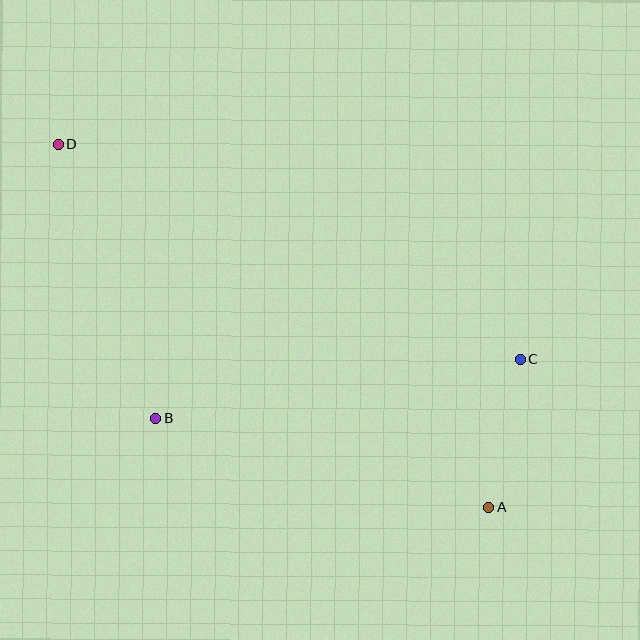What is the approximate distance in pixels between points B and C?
The distance between B and C is approximately 368 pixels.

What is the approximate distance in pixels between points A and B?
The distance between A and B is approximately 344 pixels.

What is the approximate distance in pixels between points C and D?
The distance between C and D is approximately 510 pixels.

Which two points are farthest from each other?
Points A and D are farthest from each other.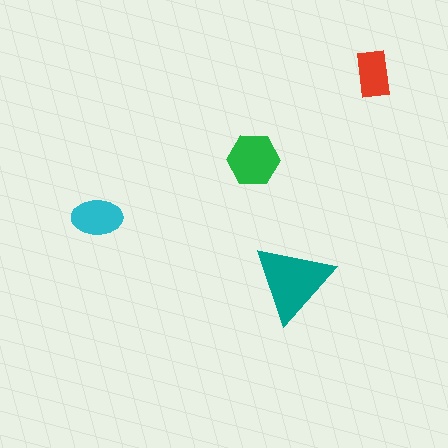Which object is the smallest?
The red rectangle.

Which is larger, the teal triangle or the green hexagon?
The teal triangle.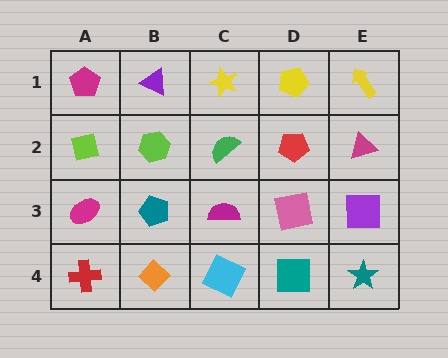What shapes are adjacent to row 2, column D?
A yellow pentagon (row 1, column D), a pink square (row 3, column D), a green semicircle (row 2, column C), a magenta triangle (row 2, column E).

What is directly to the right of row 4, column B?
A cyan square.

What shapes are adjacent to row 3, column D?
A red pentagon (row 2, column D), a teal square (row 4, column D), a magenta semicircle (row 3, column C), a purple square (row 3, column E).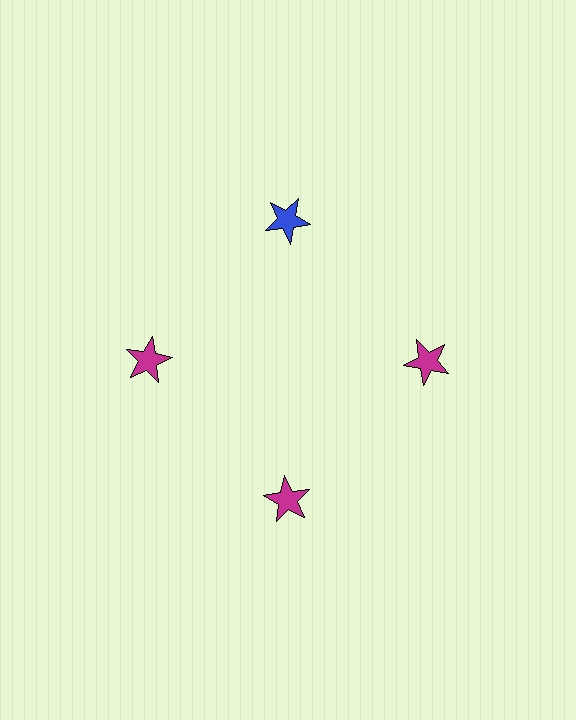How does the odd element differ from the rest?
It has a different color: blue instead of magenta.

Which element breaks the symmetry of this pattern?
The blue star at roughly the 12 o'clock position breaks the symmetry. All other shapes are magenta stars.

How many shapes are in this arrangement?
There are 4 shapes arranged in a ring pattern.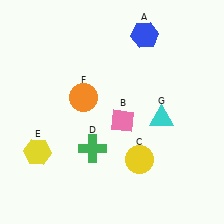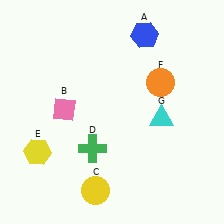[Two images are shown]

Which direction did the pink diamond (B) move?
The pink diamond (B) moved left.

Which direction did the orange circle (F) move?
The orange circle (F) moved right.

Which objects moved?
The objects that moved are: the pink diamond (B), the yellow circle (C), the orange circle (F).